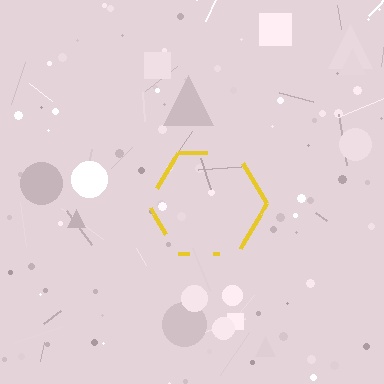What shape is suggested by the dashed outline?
The dashed outline suggests a hexagon.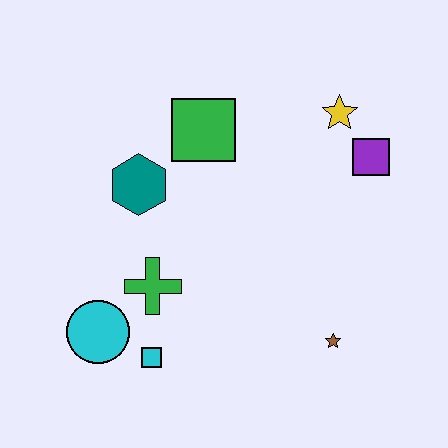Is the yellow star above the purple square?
Yes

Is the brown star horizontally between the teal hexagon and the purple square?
Yes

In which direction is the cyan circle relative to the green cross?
The cyan circle is to the left of the green cross.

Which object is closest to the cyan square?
The cyan circle is closest to the cyan square.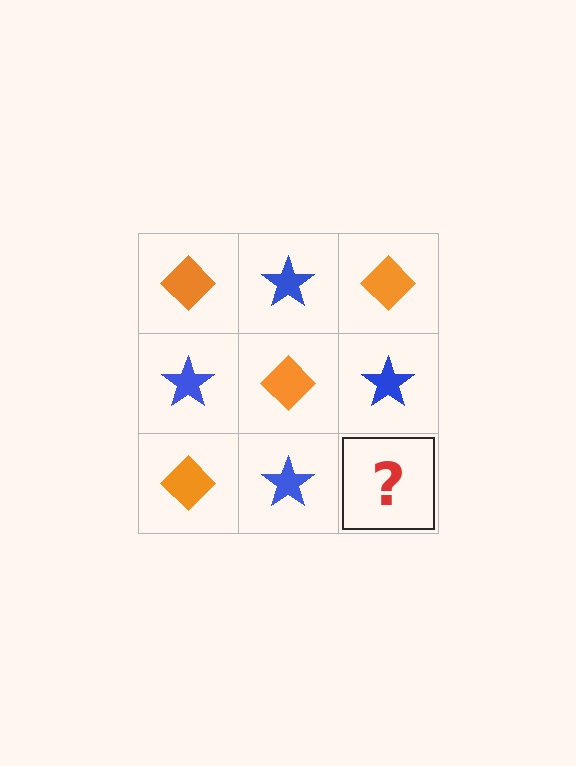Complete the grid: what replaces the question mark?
The question mark should be replaced with an orange diamond.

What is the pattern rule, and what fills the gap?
The rule is that it alternates orange diamond and blue star in a checkerboard pattern. The gap should be filled with an orange diamond.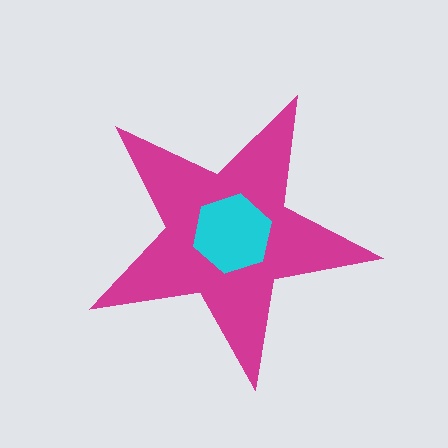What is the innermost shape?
The cyan hexagon.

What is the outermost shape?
The magenta star.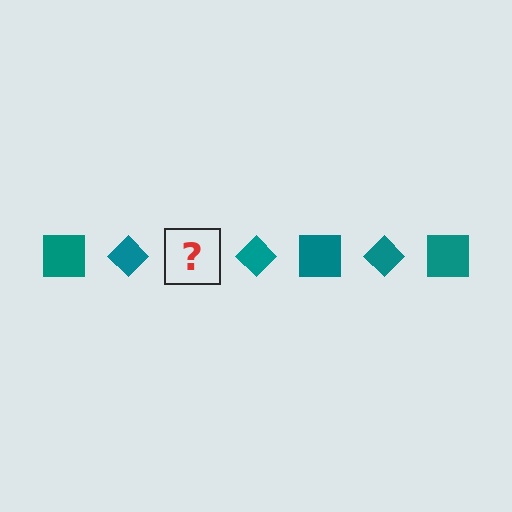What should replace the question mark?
The question mark should be replaced with a teal square.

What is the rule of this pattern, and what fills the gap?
The rule is that the pattern cycles through square, diamond shapes in teal. The gap should be filled with a teal square.